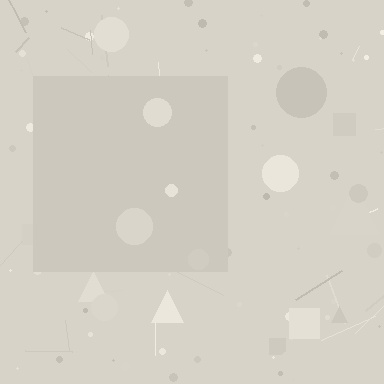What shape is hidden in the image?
A square is hidden in the image.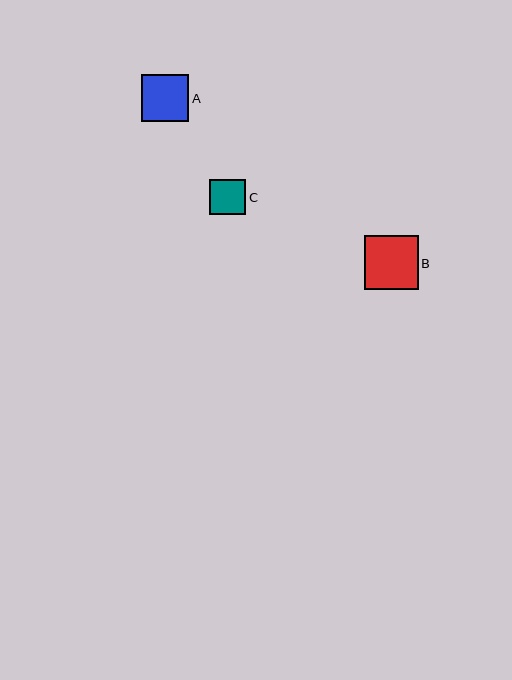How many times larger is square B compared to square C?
Square B is approximately 1.5 times the size of square C.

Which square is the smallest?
Square C is the smallest with a size of approximately 36 pixels.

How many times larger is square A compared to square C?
Square A is approximately 1.3 times the size of square C.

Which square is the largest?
Square B is the largest with a size of approximately 54 pixels.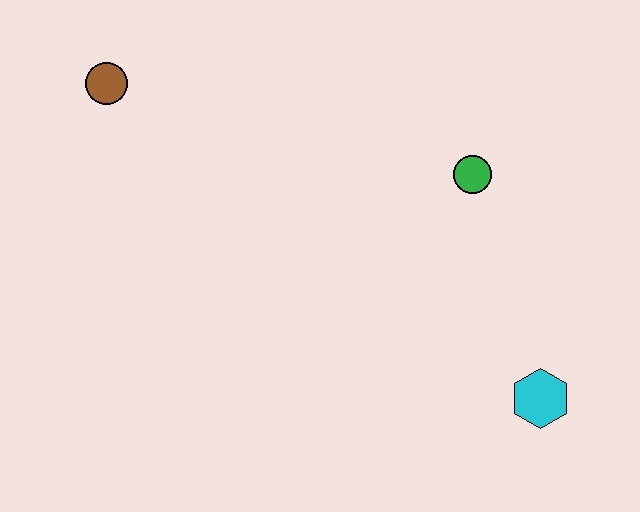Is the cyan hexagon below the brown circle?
Yes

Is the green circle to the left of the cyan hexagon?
Yes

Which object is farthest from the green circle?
The brown circle is farthest from the green circle.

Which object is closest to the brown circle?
The green circle is closest to the brown circle.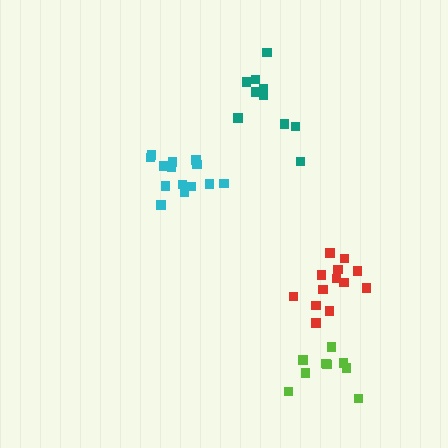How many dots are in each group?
Group 1: 10 dots, Group 2: 13 dots, Group 3: 14 dots, Group 4: 9 dots (46 total).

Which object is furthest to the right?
The red cluster is rightmost.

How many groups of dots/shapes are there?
There are 4 groups.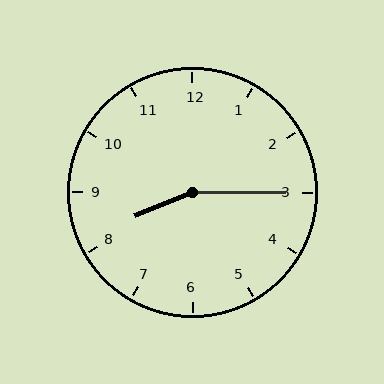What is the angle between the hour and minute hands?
Approximately 158 degrees.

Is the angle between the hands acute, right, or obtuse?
It is obtuse.